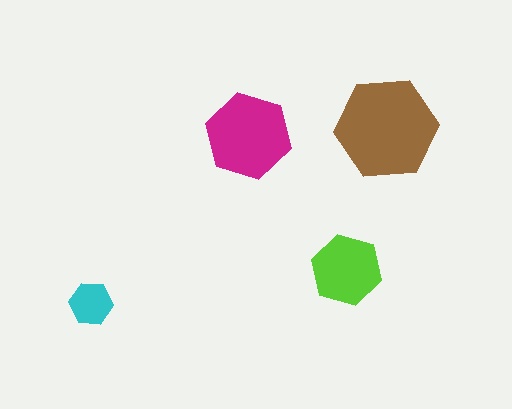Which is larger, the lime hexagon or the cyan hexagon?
The lime one.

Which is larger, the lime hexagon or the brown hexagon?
The brown one.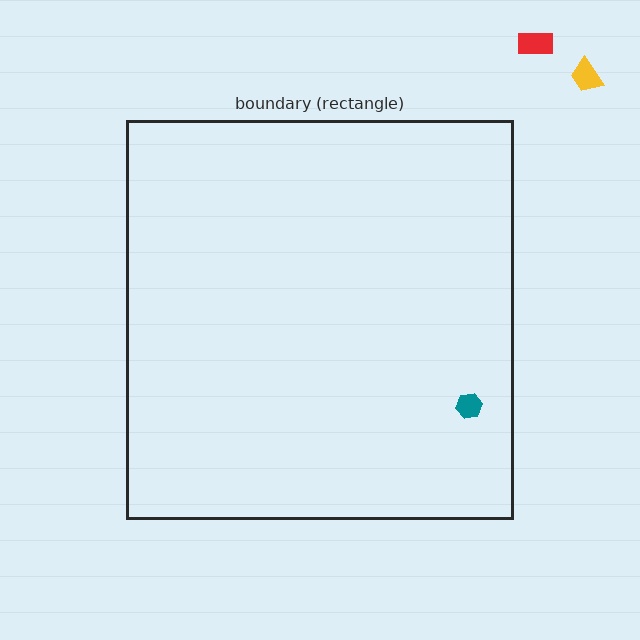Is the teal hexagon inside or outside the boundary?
Inside.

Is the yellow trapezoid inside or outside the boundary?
Outside.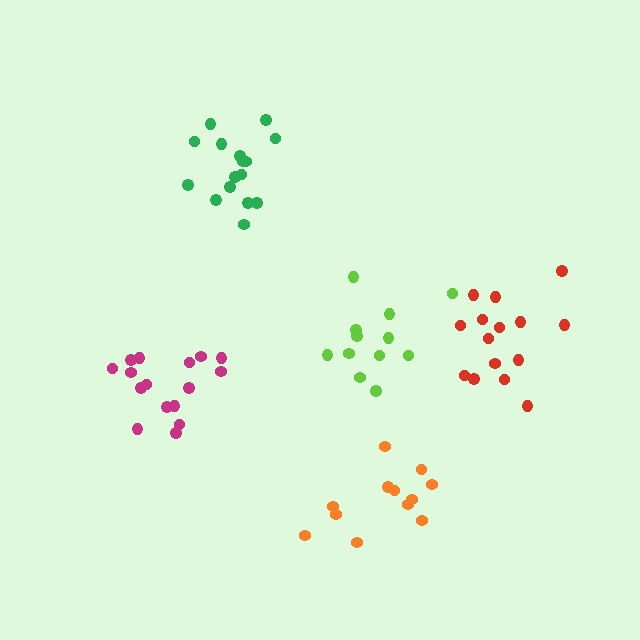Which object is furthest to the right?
The red cluster is rightmost.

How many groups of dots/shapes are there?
There are 5 groups.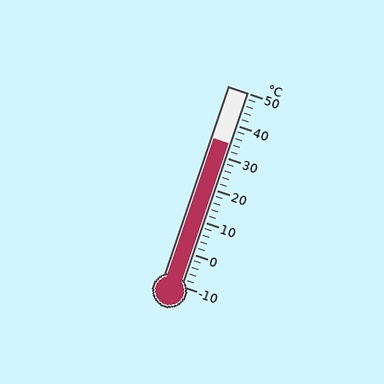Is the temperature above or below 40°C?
The temperature is below 40°C.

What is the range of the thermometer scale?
The thermometer scale ranges from -10°C to 50°C.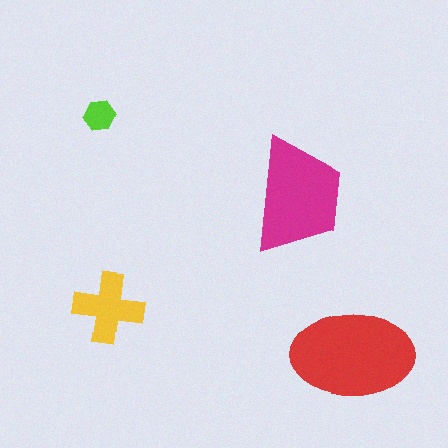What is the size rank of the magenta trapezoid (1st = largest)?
2nd.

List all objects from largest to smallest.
The red ellipse, the magenta trapezoid, the yellow cross, the lime hexagon.